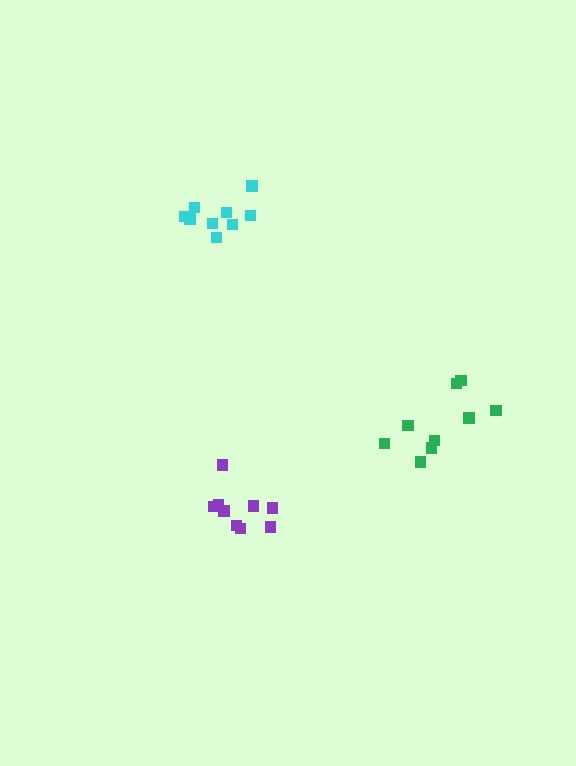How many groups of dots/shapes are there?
There are 3 groups.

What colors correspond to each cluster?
The clusters are colored: green, purple, cyan.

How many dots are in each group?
Group 1: 9 dots, Group 2: 9 dots, Group 3: 9 dots (27 total).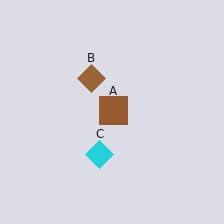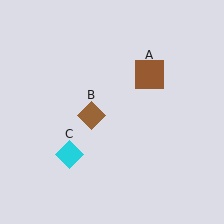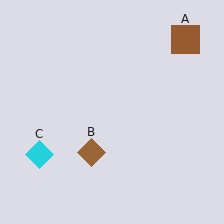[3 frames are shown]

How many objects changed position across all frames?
3 objects changed position: brown square (object A), brown diamond (object B), cyan diamond (object C).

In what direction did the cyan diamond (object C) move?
The cyan diamond (object C) moved left.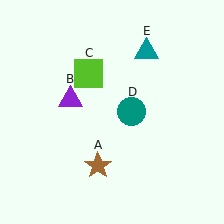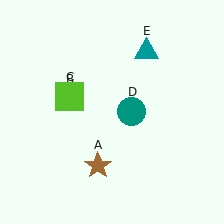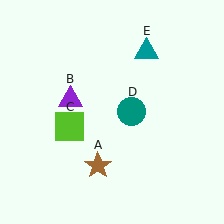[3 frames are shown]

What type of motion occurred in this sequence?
The lime square (object C) rotated counterclockwise around the center of the scene.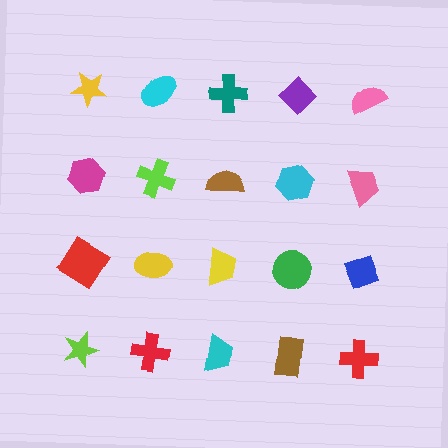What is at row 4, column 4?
A brown rectangle.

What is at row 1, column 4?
A purple diamond.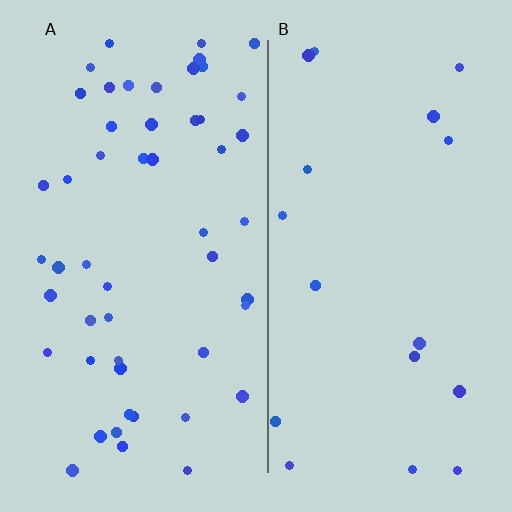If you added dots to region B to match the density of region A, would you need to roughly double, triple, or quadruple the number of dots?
Approximately triple.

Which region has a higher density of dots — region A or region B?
A (the left).